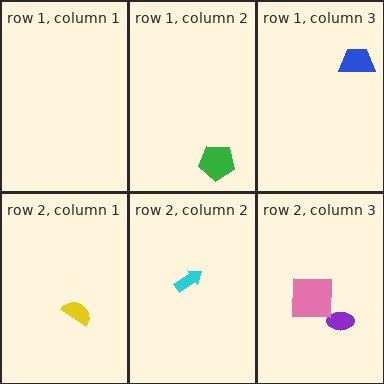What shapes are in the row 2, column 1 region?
The yellow semicircle.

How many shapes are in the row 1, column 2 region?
1.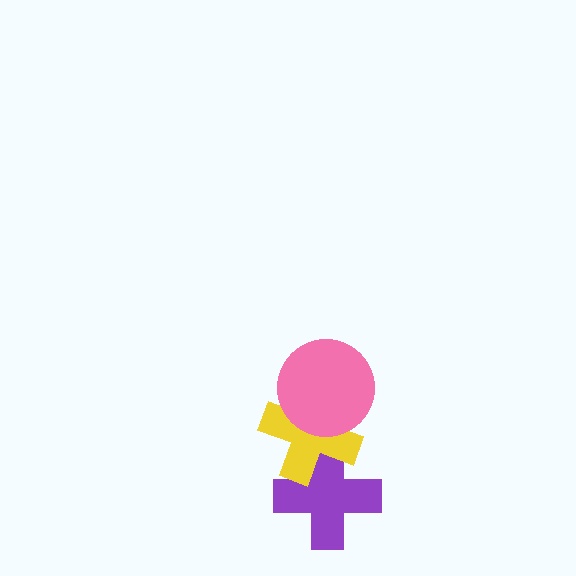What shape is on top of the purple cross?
The yellow cross is on top of the purple cross.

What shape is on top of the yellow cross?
The pink circle is on top of the yellow cross.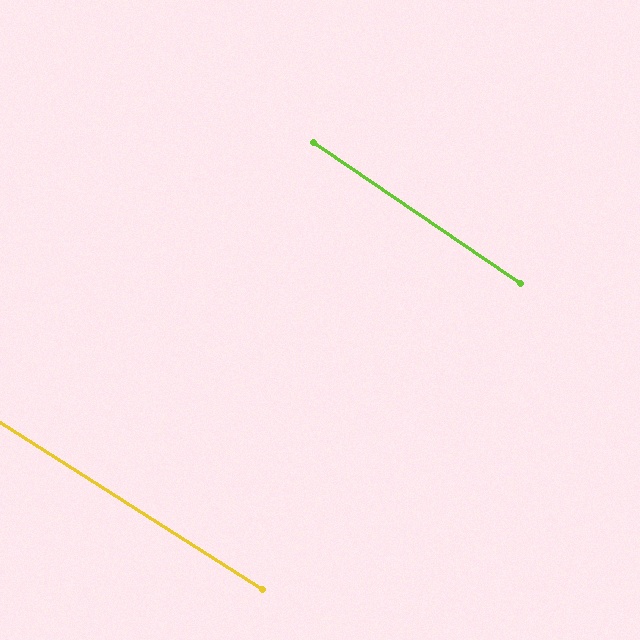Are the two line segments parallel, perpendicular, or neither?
Parallel — their directions differ by only 1.7°.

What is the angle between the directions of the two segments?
Approximately 2 degrees.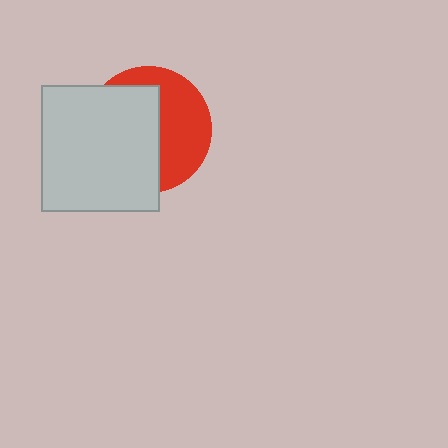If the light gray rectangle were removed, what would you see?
You would see the complete red circle.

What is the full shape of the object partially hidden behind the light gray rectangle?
The partially hidden object is a red circle.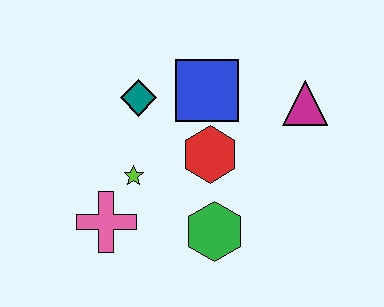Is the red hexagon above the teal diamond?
No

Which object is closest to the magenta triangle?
The blue square is closest to the magenta triangle.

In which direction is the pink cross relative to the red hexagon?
The pink cross is to the left of the red hexagon.